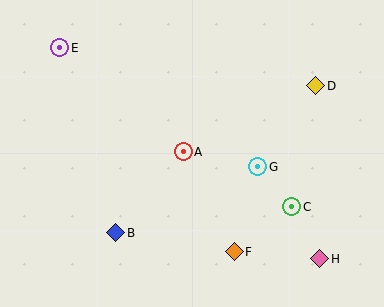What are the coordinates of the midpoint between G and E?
The midpoint between G and E is at (159, 107).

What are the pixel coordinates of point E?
Point E is at (60, 48).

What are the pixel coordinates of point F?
Point F is at (234, 252).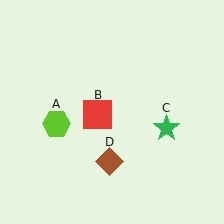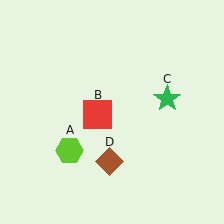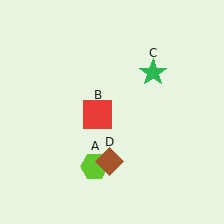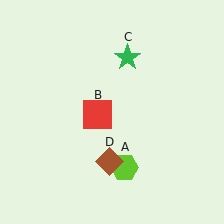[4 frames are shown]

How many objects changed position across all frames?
2 objects changed position: lime hexagon (object A), green star (object C).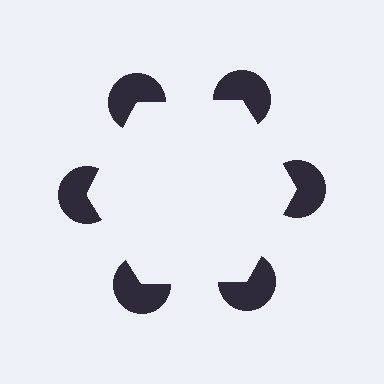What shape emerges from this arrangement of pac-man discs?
An illusory hexagon — its edges are inferred from the aligned wedge cuts in the pac-man discs, not physically drawn.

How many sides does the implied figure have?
6 sides.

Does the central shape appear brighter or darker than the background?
It typically appears slightly brighter than the background, even though no actual brightness change is drawn.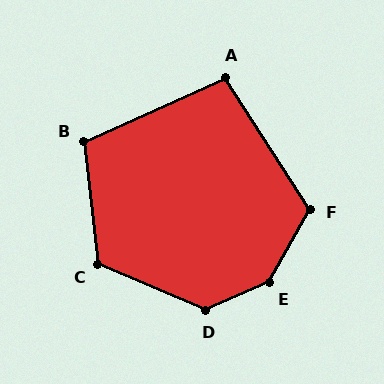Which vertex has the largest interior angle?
E, at approximately 142 degrees.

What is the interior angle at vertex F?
Approximately 118 degrees (obtuse).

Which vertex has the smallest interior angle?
A, at approximately 98 degrees.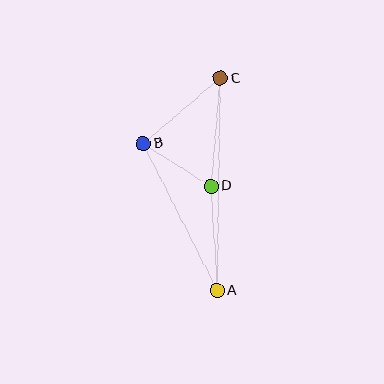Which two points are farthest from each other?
Points A and C are farthest from each other.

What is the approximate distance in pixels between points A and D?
The distance between A and D is approximately 105 pixels.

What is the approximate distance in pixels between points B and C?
The distance between B and C is approximately 101 pixels.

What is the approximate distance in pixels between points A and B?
The distance between A and B is approximately 164 pixels.